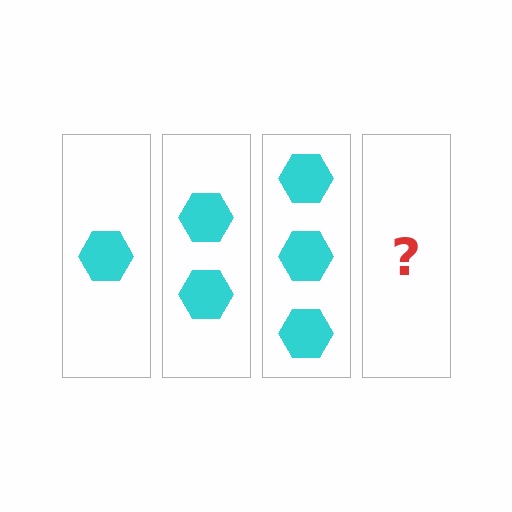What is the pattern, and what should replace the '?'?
The pattern is that each step adds one more hexagon. The '?' should be 4 hexagons.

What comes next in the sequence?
The next element should be 4 hexagons.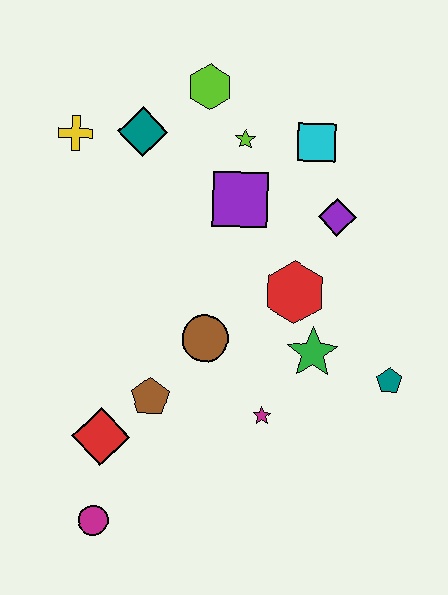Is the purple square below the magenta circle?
No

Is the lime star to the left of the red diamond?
No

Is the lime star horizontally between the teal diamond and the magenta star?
Yes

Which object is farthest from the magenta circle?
The lime hexagon is farthest from the magenta circle.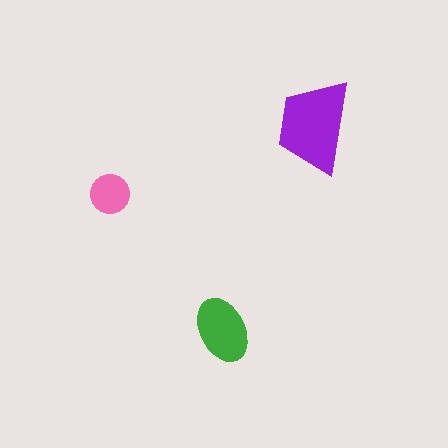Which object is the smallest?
The pink circle.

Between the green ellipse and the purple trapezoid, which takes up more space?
The purple trapezoid.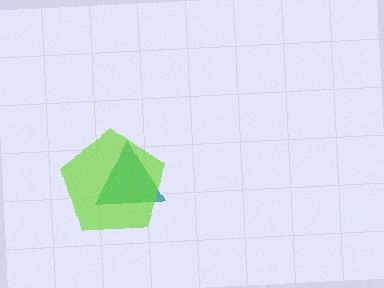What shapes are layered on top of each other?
The layered shapes are: a teal triangle, a lime pentagon.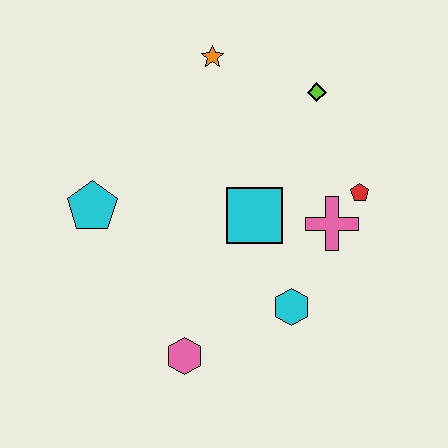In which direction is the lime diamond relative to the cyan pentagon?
The lime diamond is to the right of the cyan pentagon.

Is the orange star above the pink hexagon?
Yes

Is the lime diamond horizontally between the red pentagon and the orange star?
Yes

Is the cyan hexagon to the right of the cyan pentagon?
Yes